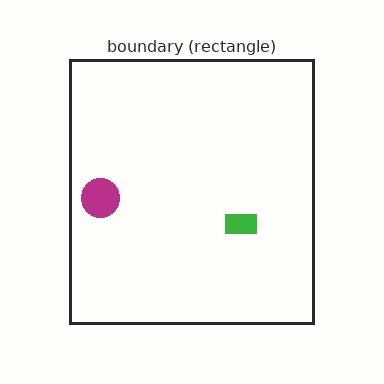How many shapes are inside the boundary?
2 inside, 0 outside.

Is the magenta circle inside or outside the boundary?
Inside.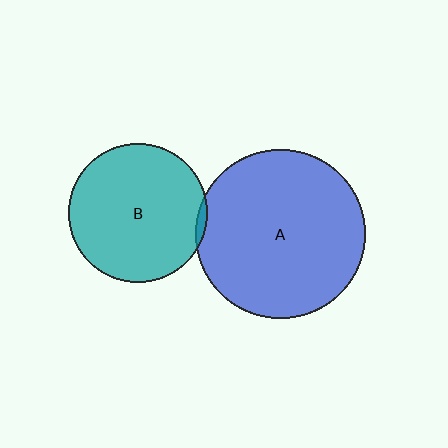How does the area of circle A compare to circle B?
Approximately 1.5 times.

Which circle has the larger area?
Circle A (blue).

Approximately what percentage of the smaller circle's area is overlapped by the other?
Approximately 5%.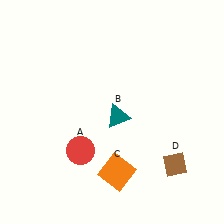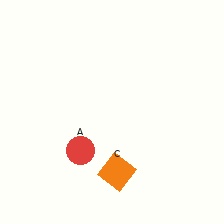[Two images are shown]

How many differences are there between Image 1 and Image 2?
There are 2 differences between the two images.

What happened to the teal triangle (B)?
The teal triangle (B) was removed in Image 2. It was in the bottom-right area of Image 1.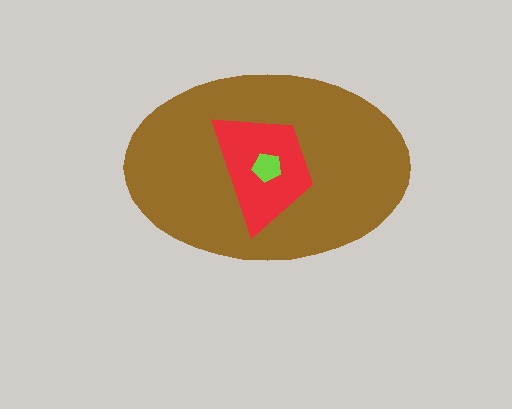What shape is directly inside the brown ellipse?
The red trapezoid.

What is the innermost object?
The lime pentagon.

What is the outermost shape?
The brown ellipse.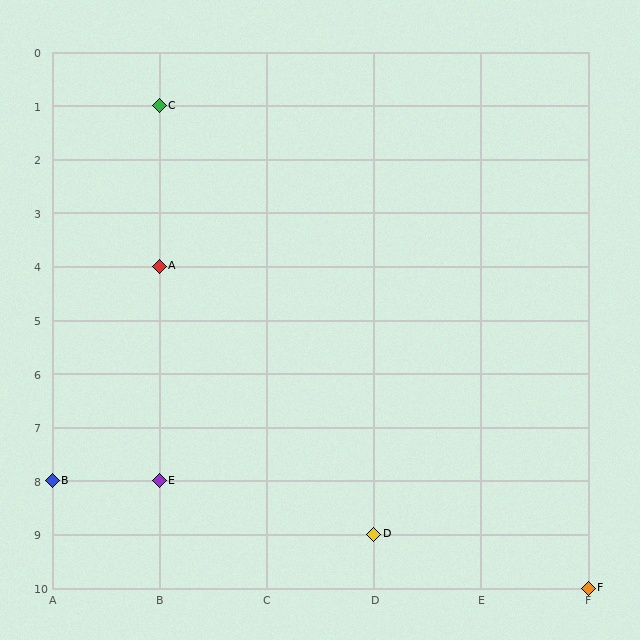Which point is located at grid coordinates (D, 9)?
Point D is at (D, 9).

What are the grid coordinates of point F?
Point F is at grid coordinates (F, 10).